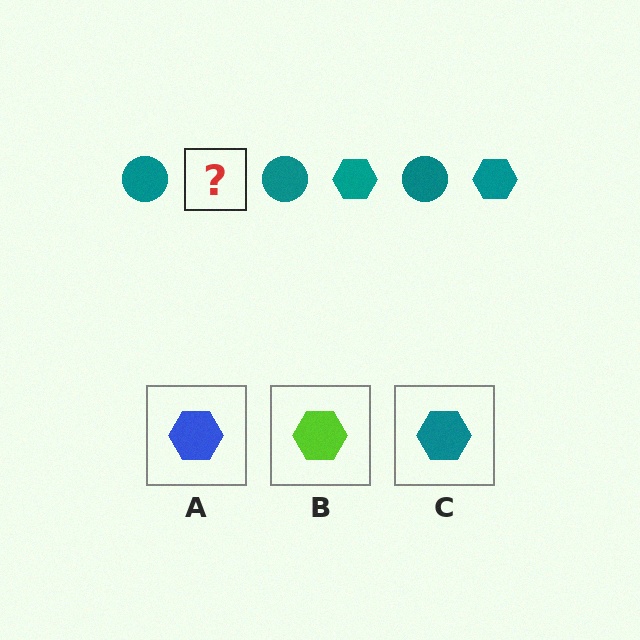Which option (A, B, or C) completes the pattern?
C.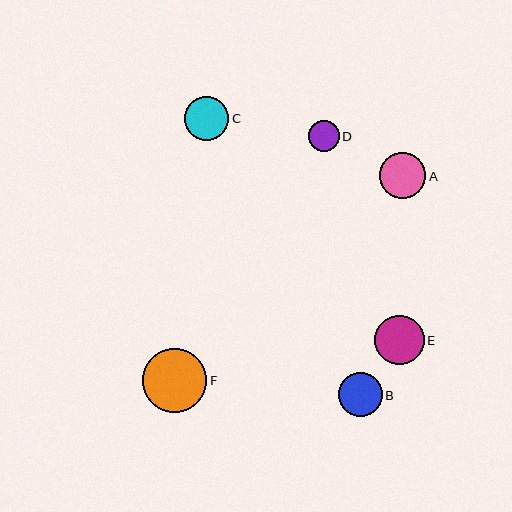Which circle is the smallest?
Circle D is the smallest with a size of approximately 31 pixels.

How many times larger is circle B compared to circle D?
Circle B is approximately 1.4 times the size of circle D.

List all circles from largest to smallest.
From largest to smallest: F, E, A, C, B, D.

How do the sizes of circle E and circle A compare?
Circle E and circle A are approximately the same size.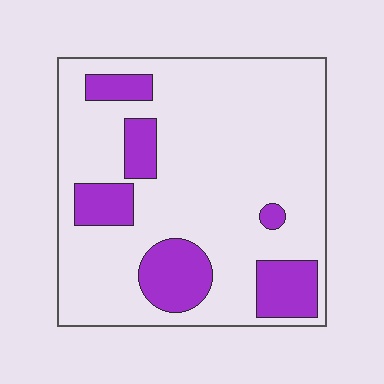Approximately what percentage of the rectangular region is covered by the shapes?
Approximately 20%.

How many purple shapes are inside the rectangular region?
6.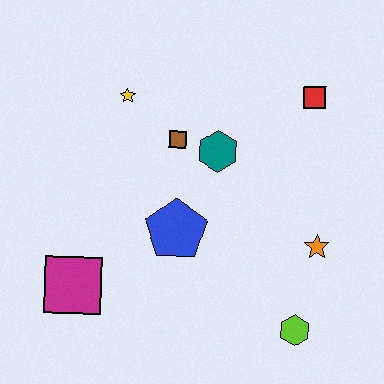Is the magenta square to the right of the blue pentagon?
No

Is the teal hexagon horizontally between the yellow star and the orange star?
Yes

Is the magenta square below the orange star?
Yes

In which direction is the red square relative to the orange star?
The red square is above the orange star.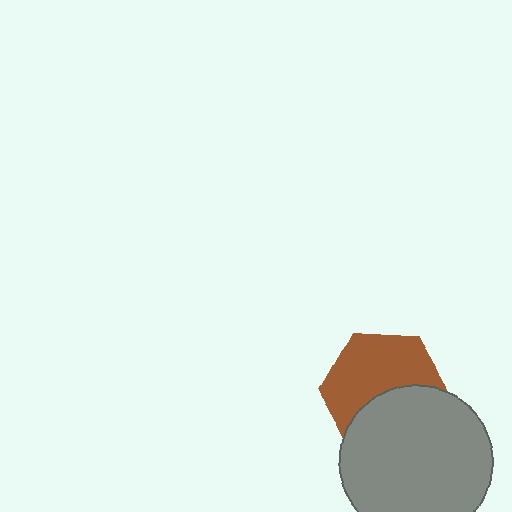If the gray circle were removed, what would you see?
You would see the complete brown hexagon.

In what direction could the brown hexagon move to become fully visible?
The brown hexagon could move up. That would shift it out from behind the gray circle entirely.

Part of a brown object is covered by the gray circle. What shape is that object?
It is a hexagon.